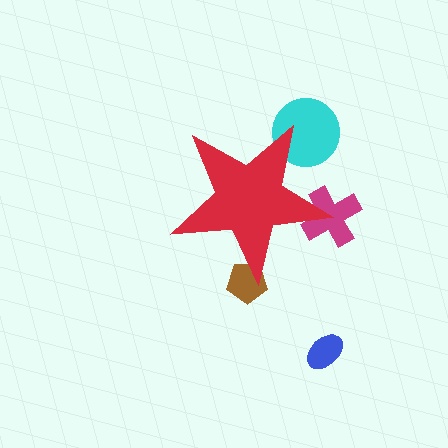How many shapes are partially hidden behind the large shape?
3 shapes are partially hidden.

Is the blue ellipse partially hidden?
No, the blue ellipse is fully visible.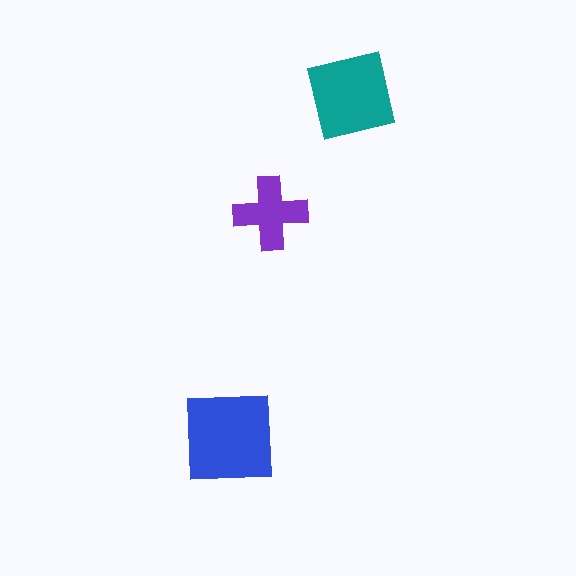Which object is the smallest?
The purple cross.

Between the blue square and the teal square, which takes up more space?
The blue square.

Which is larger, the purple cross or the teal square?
The teal square.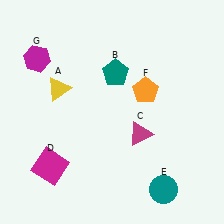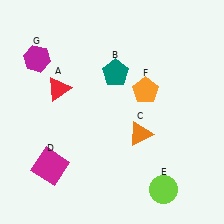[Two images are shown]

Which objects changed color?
A changed from yellow to red. C changed from magenta to orange. E changed from teal to lime.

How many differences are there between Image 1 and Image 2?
There are 3 differences between the two images.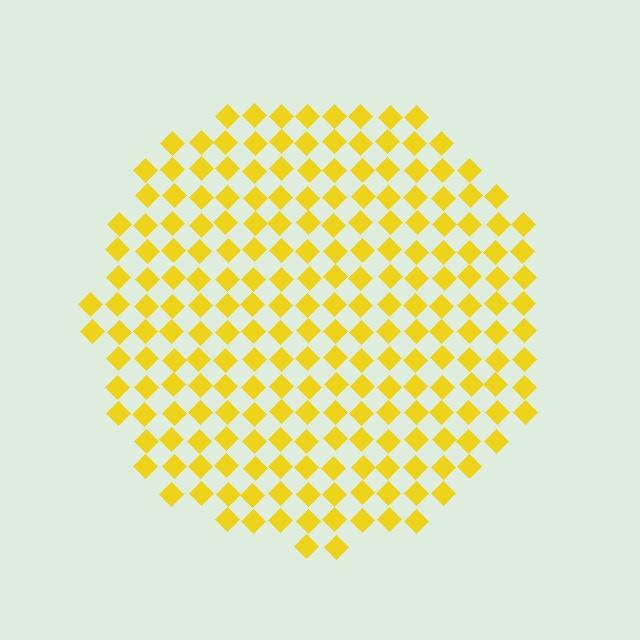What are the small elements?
The small elements are diamonds.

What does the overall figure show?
The overall figure shows a circle.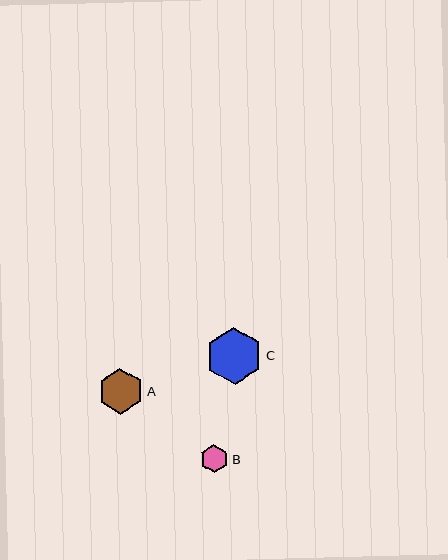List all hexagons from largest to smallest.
From largest to smallest: C, A, B.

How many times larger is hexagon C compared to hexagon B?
Hexagon C is approximately 2.1 times the size of hexagon B.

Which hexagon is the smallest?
Hexagon B is the smallest with a size of approximately 28 pixels.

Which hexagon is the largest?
Hexagon C is the largest with a size of approximately 57 pixels.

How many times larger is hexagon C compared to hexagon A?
Hexagon C is approximately 1.3 times the size of hexagon A.